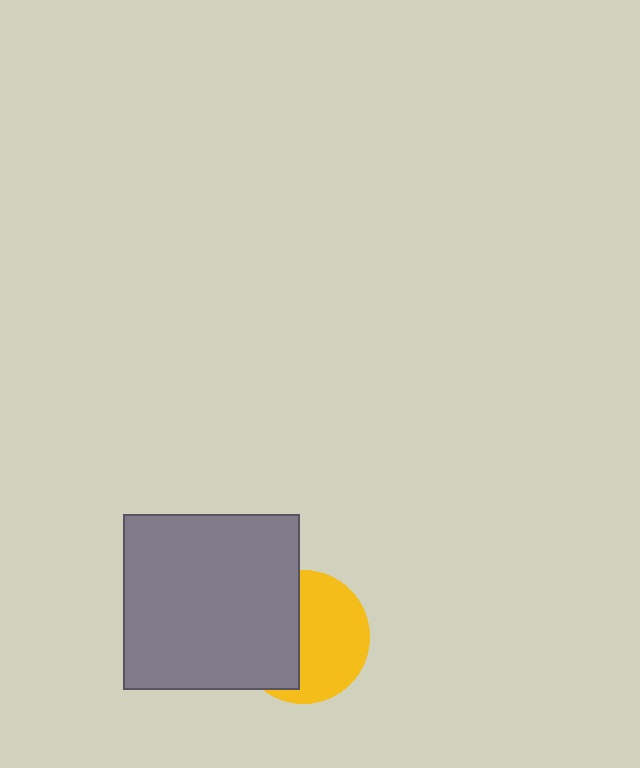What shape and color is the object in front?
The object in front is a gray square.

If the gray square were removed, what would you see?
You would see the complete yellow circle.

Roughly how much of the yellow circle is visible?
About half of it is visible (roughly 56%).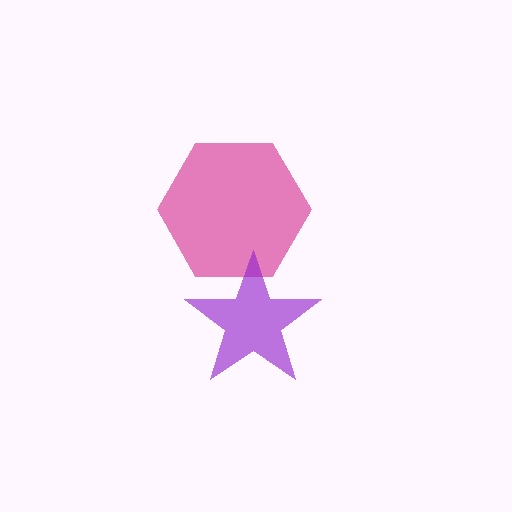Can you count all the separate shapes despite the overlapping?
Yes, there are 2 separate shapes.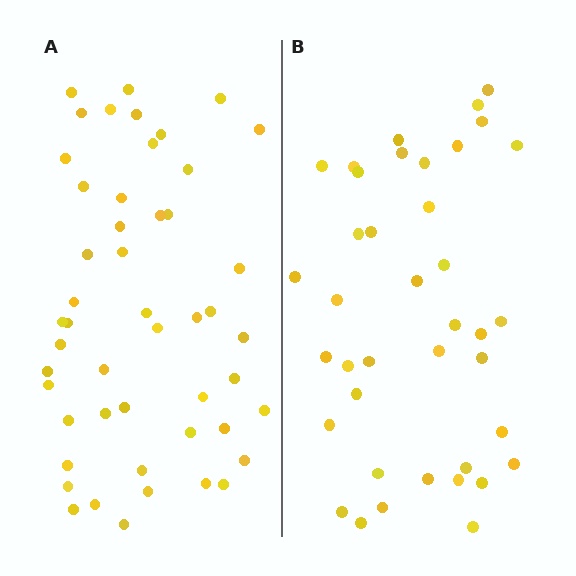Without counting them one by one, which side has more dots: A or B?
Region A (the left region) has more dots.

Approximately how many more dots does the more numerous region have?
Region A has roughly 10 or so more dots than region B.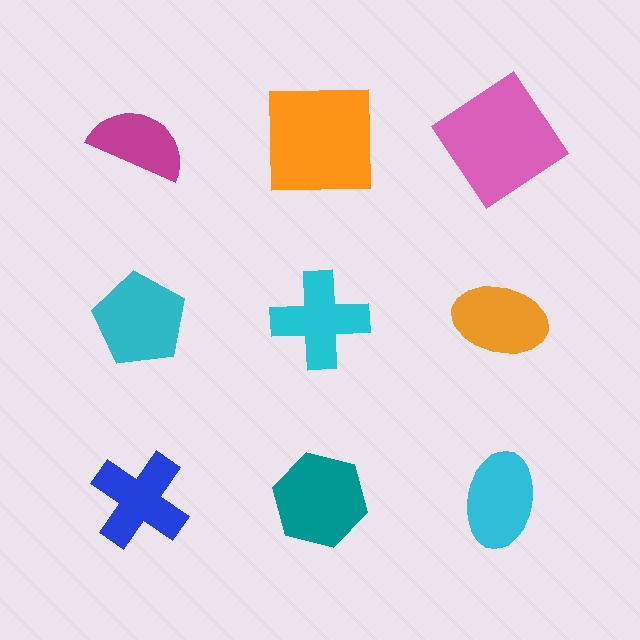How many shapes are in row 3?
3 shapes.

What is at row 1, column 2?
An orange square.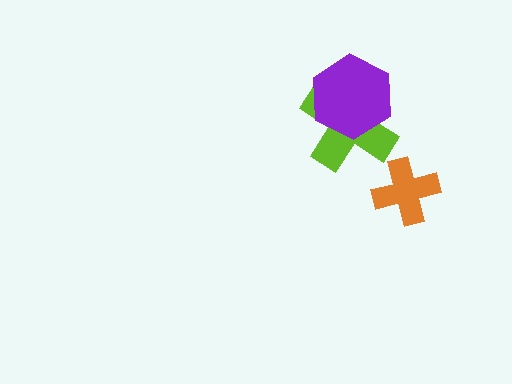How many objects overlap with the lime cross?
1 object overlaps with the lime cross.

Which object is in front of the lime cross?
The purple hexagon is in front of the lime cross.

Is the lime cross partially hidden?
Yes, it is partially covered by another shape.